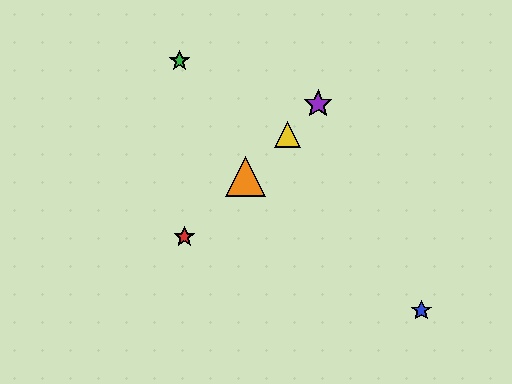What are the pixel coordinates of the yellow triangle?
The yellow triangle is at (288, 134).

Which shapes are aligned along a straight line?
The red star, the yellow triangle, the purple star, the orange triangle are aligned along a straight line.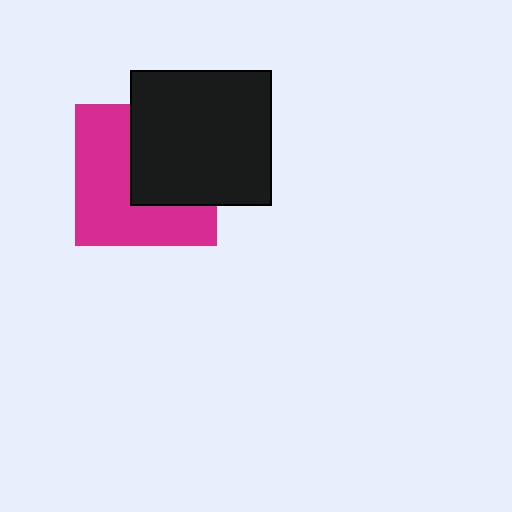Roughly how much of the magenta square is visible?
About half of it is visible (roughly 55%).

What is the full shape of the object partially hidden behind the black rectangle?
The partially hidden object is a magenta square.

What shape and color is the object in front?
The object in front is a black rectangle.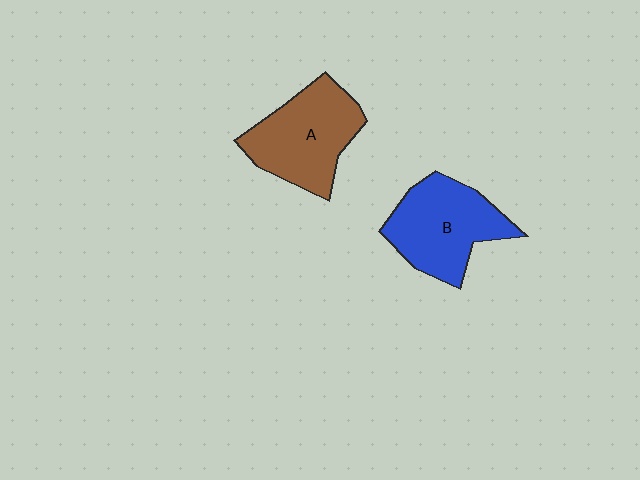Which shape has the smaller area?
Shape B (blue).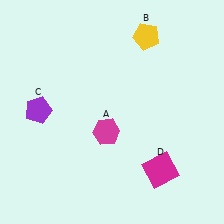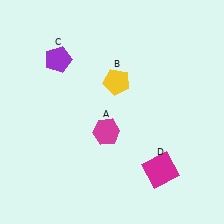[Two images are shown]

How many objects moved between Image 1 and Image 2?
2 objects moved between the two images.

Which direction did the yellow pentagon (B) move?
The yellow pentagon (B) moved down.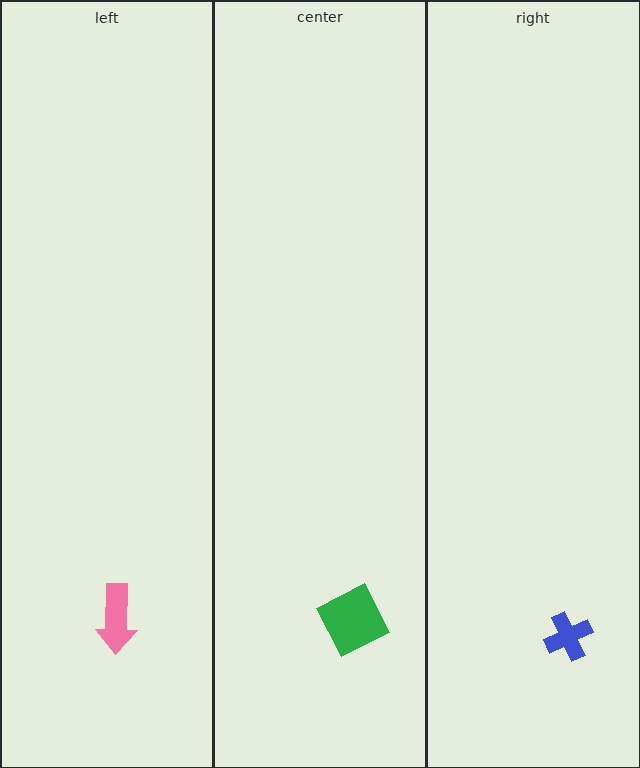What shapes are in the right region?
The blue cross.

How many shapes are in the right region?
1.